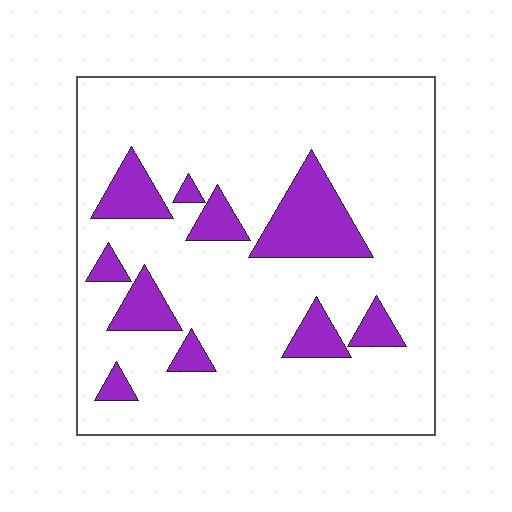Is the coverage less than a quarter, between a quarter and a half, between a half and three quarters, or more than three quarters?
Less than a quarter.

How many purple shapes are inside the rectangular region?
10.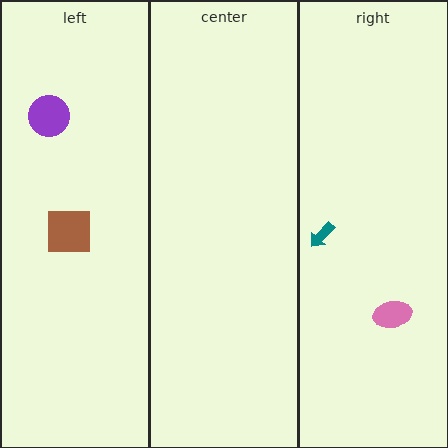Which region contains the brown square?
The left region.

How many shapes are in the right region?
2.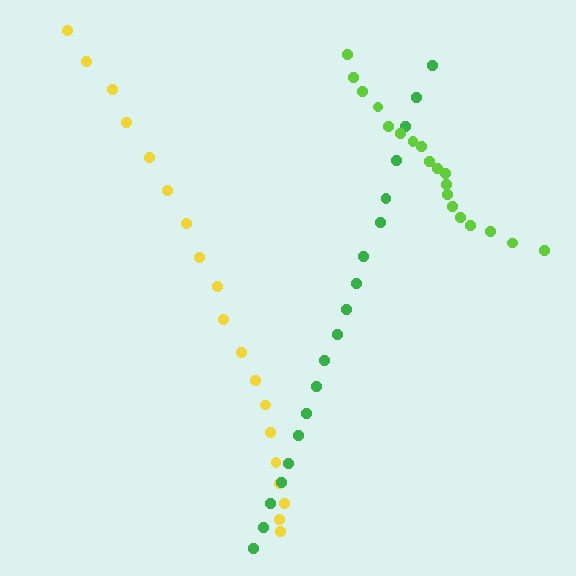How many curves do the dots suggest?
There are 3 distinct paths.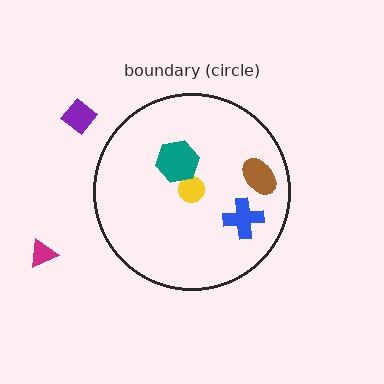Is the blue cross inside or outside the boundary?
Inside.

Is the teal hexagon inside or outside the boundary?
Inside.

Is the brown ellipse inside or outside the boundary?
Inside.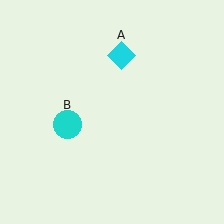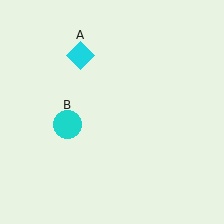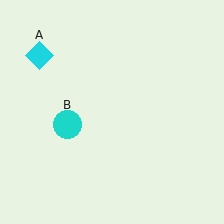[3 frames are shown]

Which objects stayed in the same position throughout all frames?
Cyan circle (object B) remained stationary.